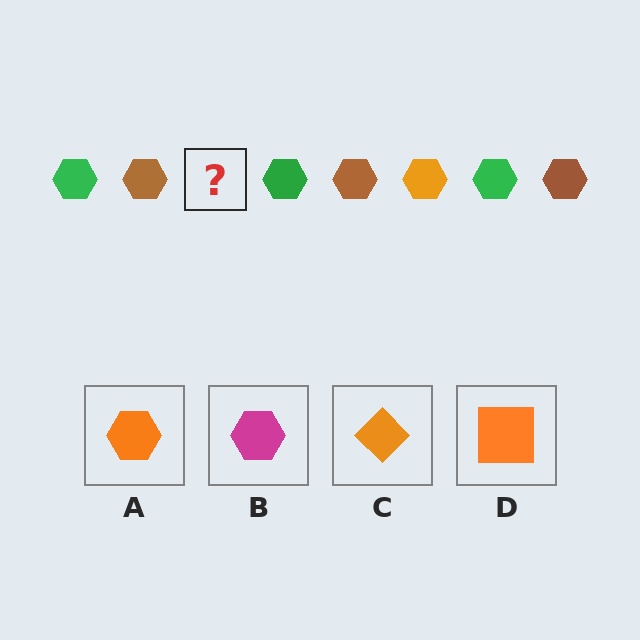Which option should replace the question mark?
Option A.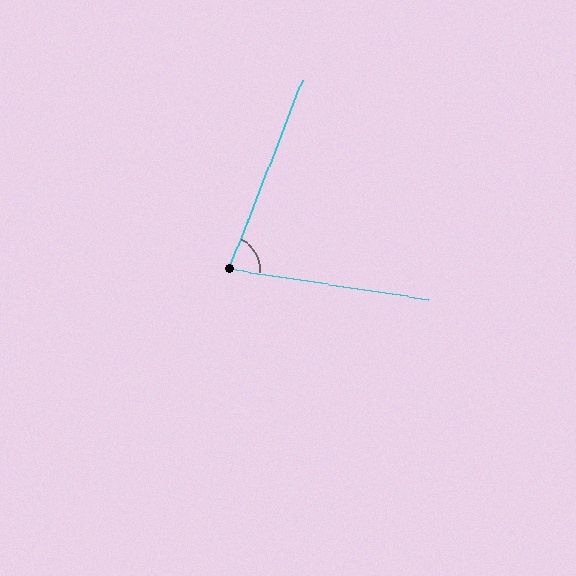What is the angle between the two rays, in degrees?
Approximately 78 degrees.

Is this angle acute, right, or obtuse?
It is acute.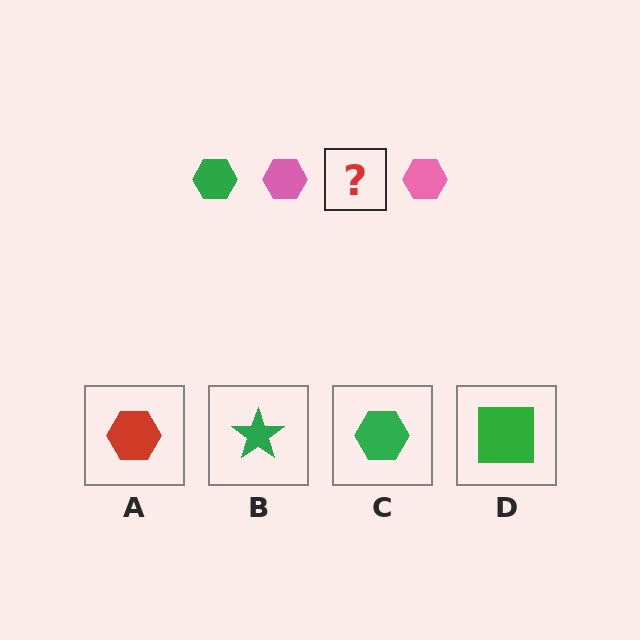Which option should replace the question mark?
Option C.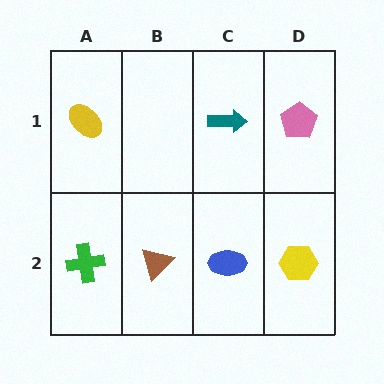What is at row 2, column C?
A blue ellipse.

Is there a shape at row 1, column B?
No, that cell is empty.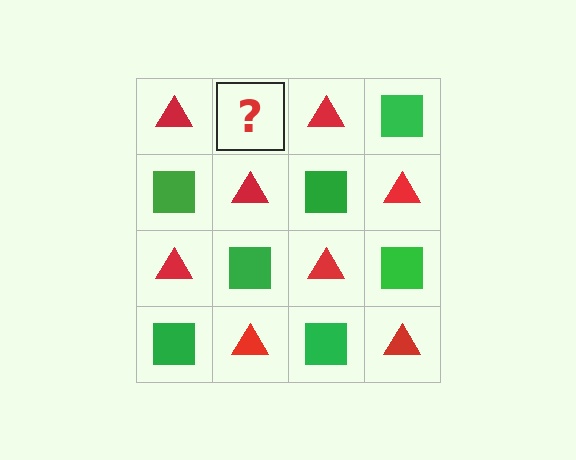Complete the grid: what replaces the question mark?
The question mark should be replaced with a green square.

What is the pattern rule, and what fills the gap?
The rule is that it alternates red triangle and green square in a checkerboard pattern. The gap should be filled with a green square.